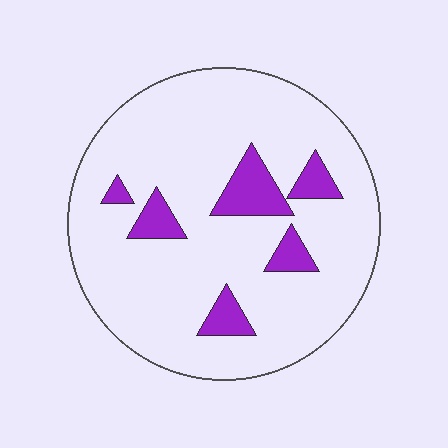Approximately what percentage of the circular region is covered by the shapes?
Approximately 15%.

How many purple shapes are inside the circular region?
6.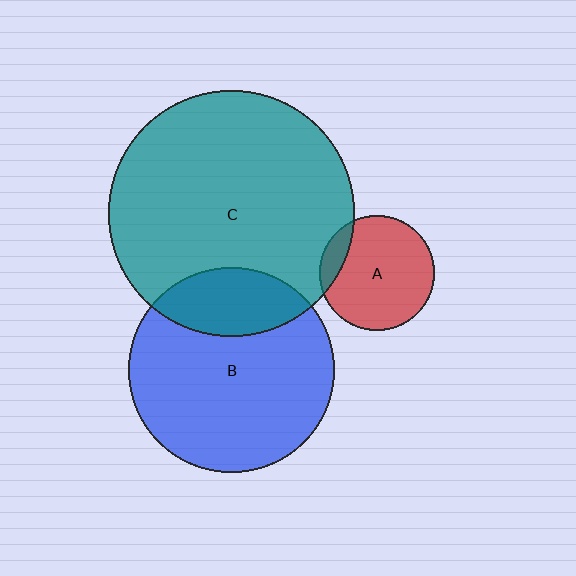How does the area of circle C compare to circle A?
Approximately 4.5 times.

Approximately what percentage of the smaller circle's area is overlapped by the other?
Approximately 25%.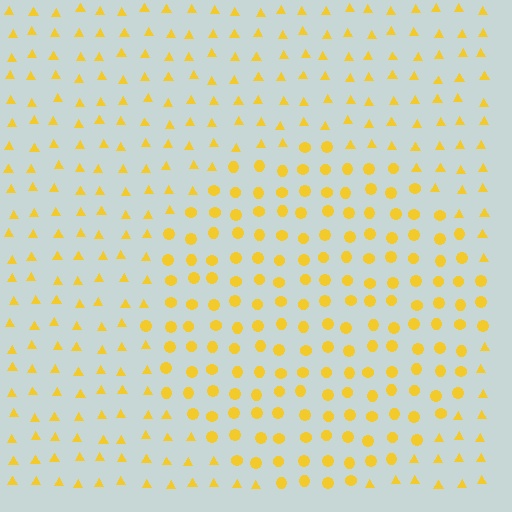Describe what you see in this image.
The image is filled with small yellow elements arranged in a uniform grid. A circle-shaped region contains circles, while the surrounding area contains triangles. The boundary is defined purely by the change in element shape.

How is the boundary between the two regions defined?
The boundary is defined by a change in element shape: circles inside vs. triangles outside. All elements share the same color and spacing.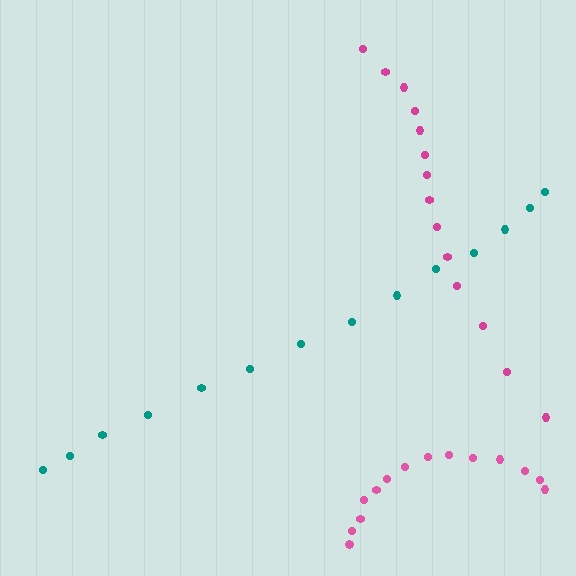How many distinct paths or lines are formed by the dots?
There are 3 distinct paths.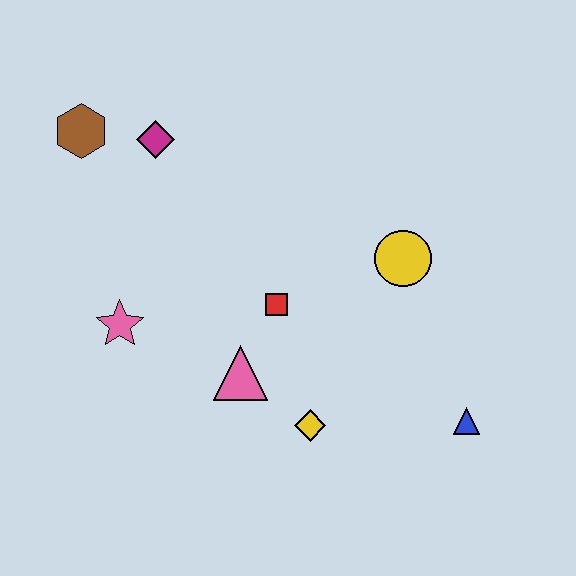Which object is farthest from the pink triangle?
The brown hexagon is farthest from the pink triangle.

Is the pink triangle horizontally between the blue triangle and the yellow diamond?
No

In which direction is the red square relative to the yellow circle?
The red square is to the left of the yellow circle.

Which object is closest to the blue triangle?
The yellow diamond is closest to the blue triangle.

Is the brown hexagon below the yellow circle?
No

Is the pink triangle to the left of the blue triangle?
Yes